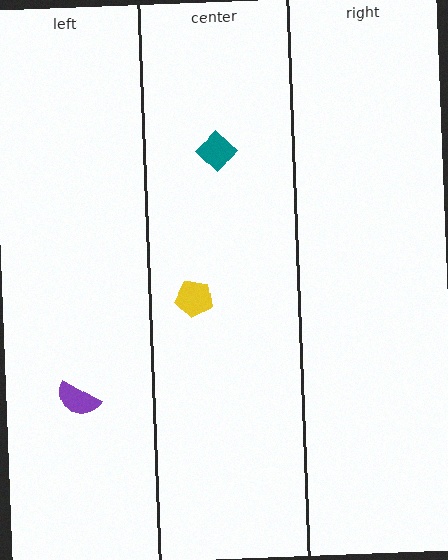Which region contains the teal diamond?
The center region.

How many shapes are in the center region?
2.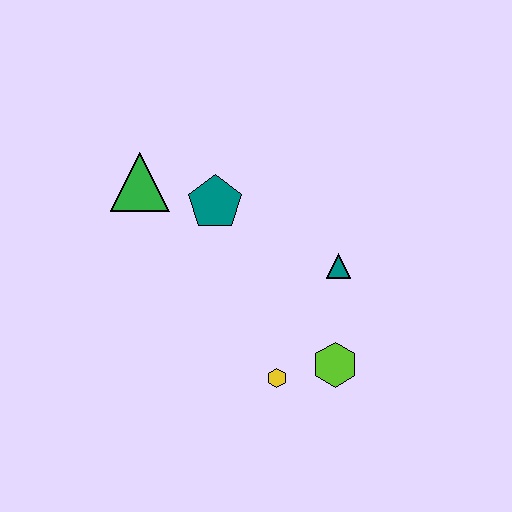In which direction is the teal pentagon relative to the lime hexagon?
The teal pentagon is above the lime hexagon.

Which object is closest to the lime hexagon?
The yellow hexagon is closest to the lime hexagon.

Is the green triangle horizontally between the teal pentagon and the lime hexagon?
No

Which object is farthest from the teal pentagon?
The lime hexagon is farthest from the teal pentagon.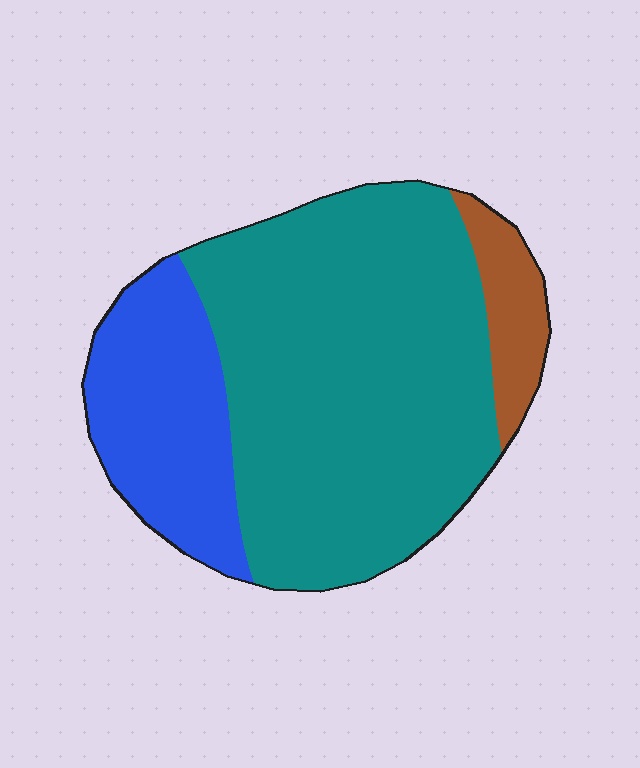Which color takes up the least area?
Brown, at roughly 10%.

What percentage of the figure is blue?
Blue takes up less than a quarter of the figure.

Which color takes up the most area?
Teal, at roughly 70%.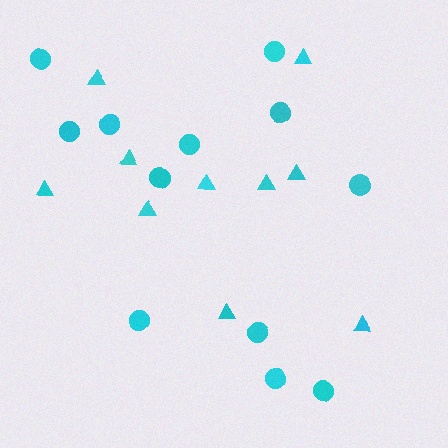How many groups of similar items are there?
There are 2 groups: one group of triangles (10) and one group of circles (12).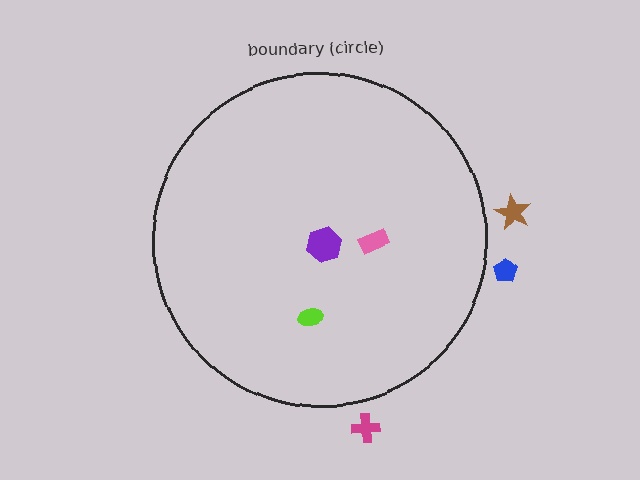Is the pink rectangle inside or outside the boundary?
Inside.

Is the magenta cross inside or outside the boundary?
Outside.